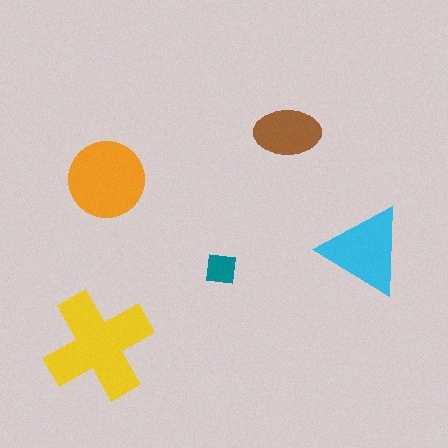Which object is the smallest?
The teal square.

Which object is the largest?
The yellow cross.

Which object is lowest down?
The yellow cross is bottommost.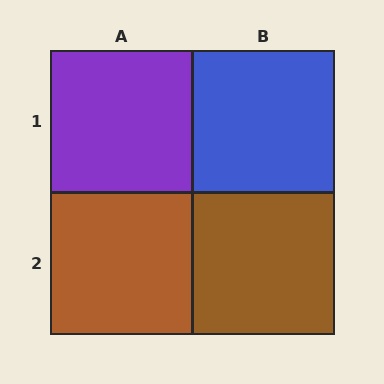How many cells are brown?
2 cells are brown.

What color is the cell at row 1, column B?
Blue.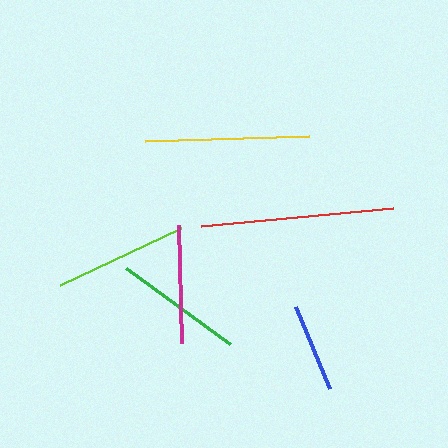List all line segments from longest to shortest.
From longest to shortest: red, yellow, lime, green, magenta, blue.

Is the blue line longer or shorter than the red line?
The red line is longer than the blue line.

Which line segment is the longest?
The red line is the longest at approximately 193 pixels.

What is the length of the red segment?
The red segment is approximately 193 pixels long.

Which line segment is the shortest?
The blue line is the shortest at approximately 89 pixels.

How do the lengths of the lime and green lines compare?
The lime and green lines are approximately the same length.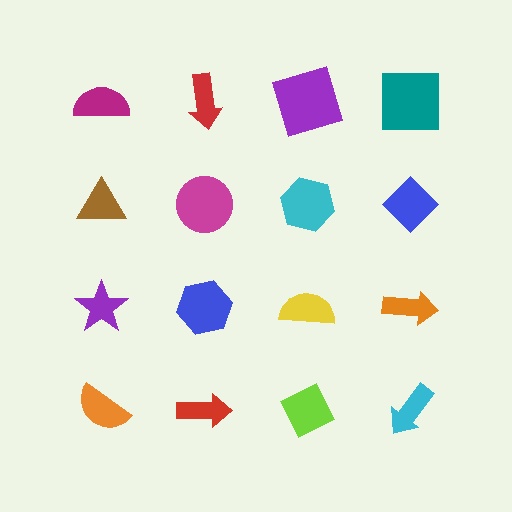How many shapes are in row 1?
4 shapes.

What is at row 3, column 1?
A purple star.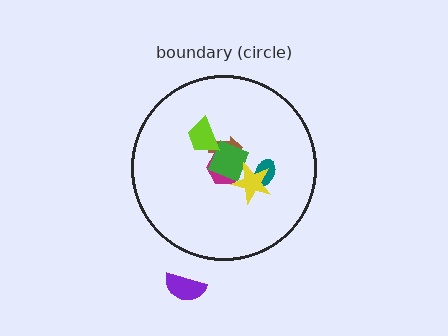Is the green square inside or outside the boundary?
Inside.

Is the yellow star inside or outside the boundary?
Inside.